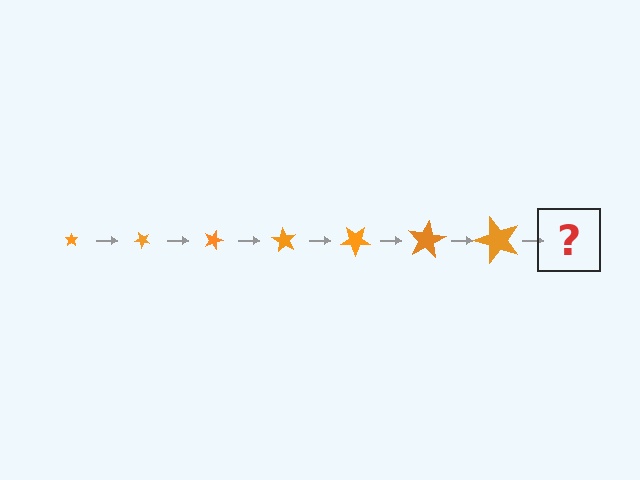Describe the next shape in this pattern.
It should be a star, larger than the previous one and rotated 315 degrees from the start.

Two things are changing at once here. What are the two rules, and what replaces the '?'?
The two rules are that the star grows larger each step and it rotates 45 degrees each step. The '?' should be a star, larger than the previous one and rotated 315 degrees from the start.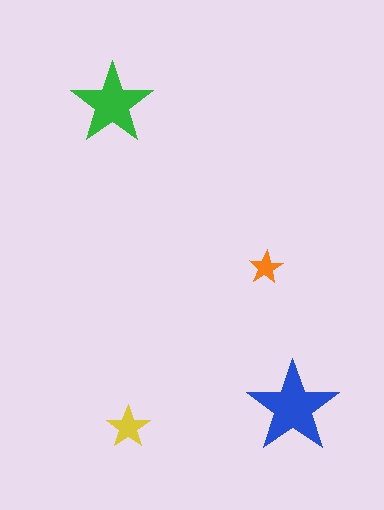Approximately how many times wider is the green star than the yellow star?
About 2 times wider.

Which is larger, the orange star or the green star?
The green one.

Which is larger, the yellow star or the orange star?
The yellow one.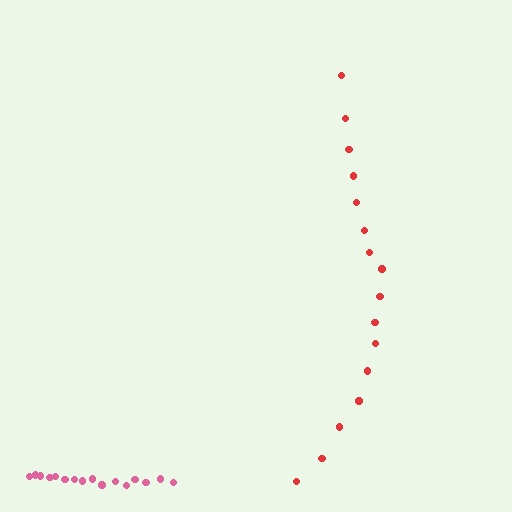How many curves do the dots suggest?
There are 2 distinct paths.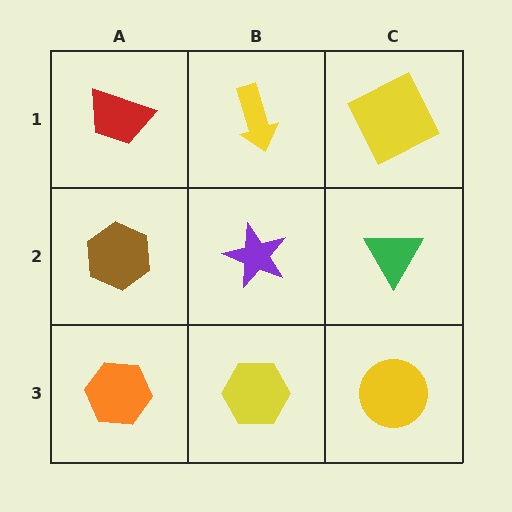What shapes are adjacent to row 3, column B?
A purple star (row 2, column B), an orange hexagon (row 3, column A), a yellow circle (row 3, column C).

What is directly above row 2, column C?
A yellow square.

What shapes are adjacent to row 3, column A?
A brown hexagon (row 2, column A), a yellow hexagon (row 3, column B).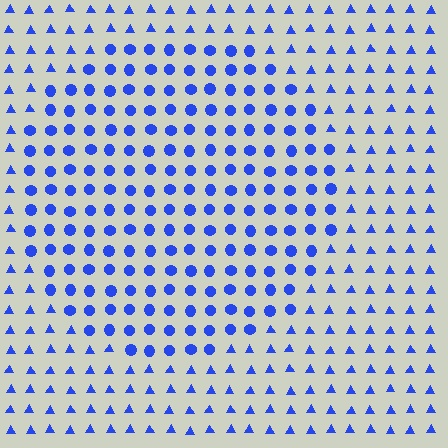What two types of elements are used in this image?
The image uses circles inside the circle region and triangles outside it.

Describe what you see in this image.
The image is filled with small blue elements arranged in a uniform grid. A circle-shaped region contains circles, while the surrounding area contains triangles. The boundary is defined purely by the change in element shape.